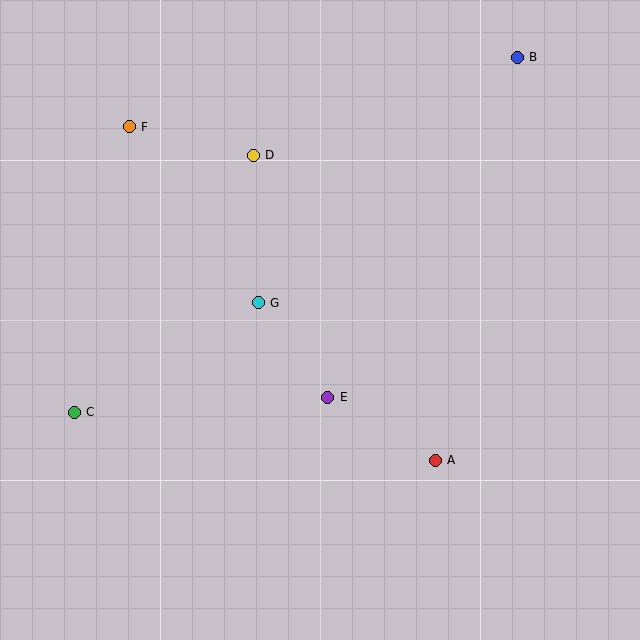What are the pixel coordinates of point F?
Point F is at (129, 127).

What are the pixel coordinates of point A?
Point A is at (435, 460).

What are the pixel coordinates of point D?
Point D is at (253, 155).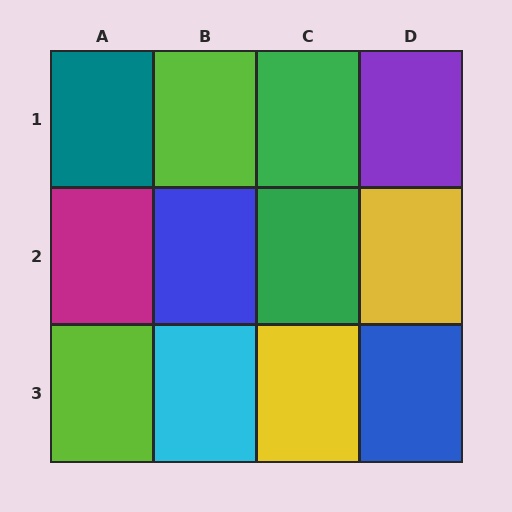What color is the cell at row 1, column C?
Green.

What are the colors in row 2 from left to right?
Magenta, blue, green, yellow.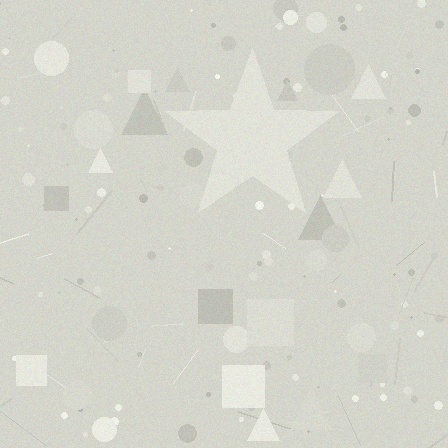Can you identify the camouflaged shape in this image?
The camouflaged shape is a star.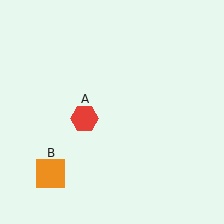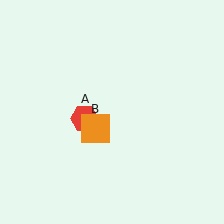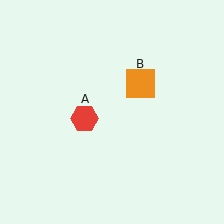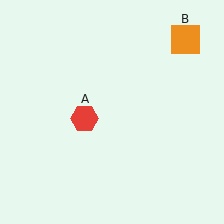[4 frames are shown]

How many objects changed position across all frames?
1 object changed position: orange square (object B).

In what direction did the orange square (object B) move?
The orange square (object B) moved up and to the right.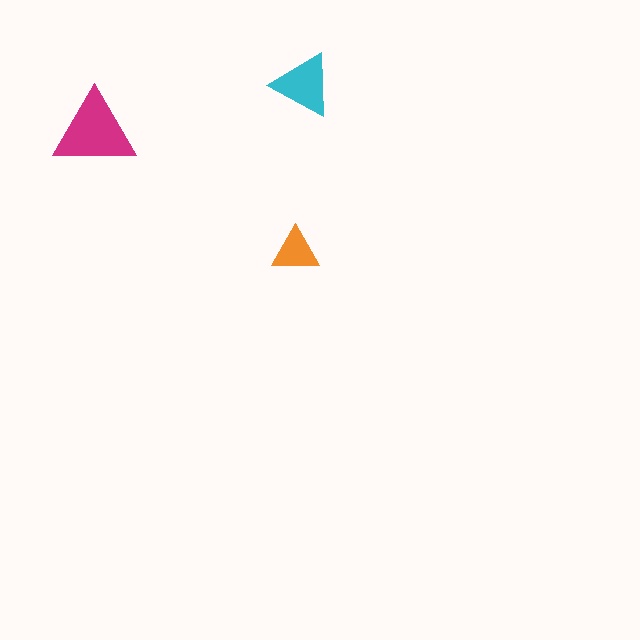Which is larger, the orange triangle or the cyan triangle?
The cyan one.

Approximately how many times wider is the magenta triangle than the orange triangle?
About 1.5 times wider.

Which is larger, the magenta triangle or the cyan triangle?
The magenta one.